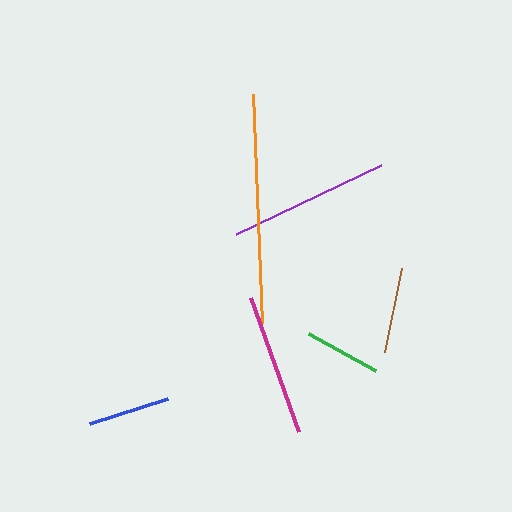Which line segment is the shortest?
The green line is the shortest at approximately 77 pixels.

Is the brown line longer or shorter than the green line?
The brown line is longer than the green line.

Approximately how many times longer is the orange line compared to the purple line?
The orange line is approximately 1.4 times the length of the purple line.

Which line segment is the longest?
The orange line is the longest at approximately 229 pixels.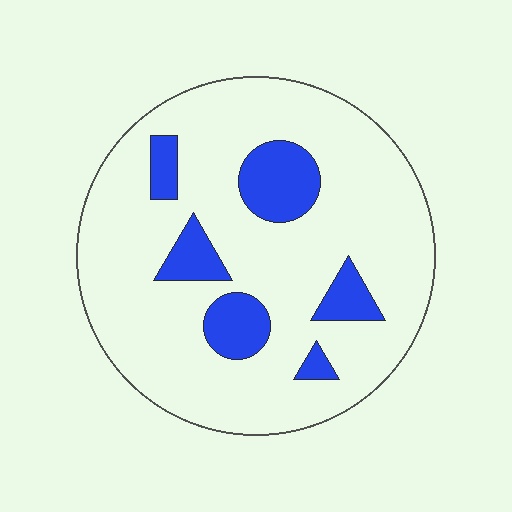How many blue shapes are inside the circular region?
6.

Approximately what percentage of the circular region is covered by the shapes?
Approximately 15%.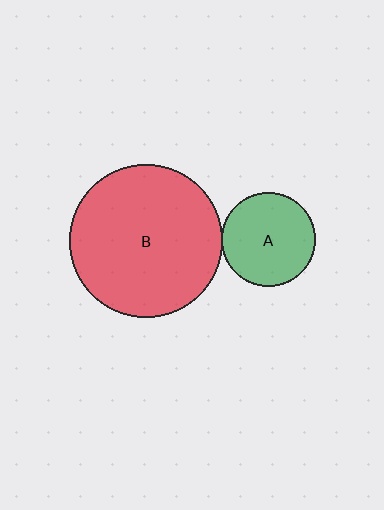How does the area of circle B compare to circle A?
Approximately 2.6 times.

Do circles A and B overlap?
Yes.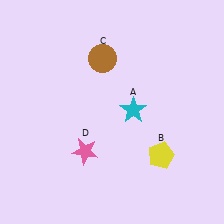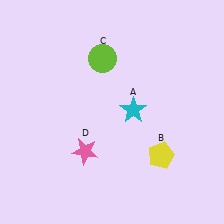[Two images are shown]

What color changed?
The circle (C) changed from brown in Image 1 to lime in Image 2.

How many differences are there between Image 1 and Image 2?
There is 1 difference between the two images.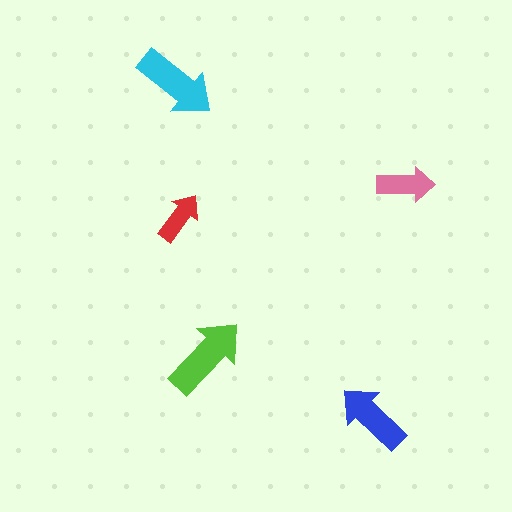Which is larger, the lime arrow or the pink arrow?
The lime one.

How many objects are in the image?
There are 5 objects in the image.